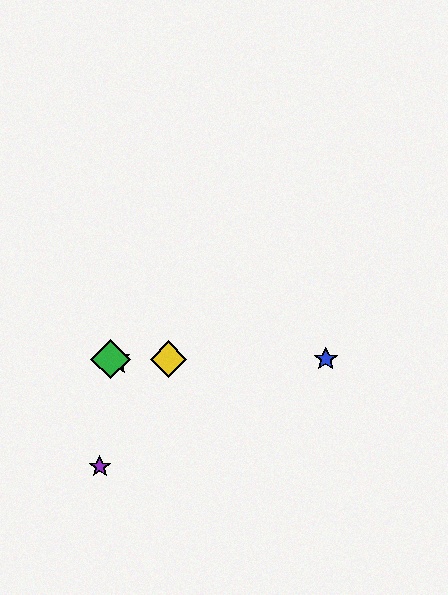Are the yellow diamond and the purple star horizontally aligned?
No, the yellow diamond is at y≈359 and the purple star is at y≈467.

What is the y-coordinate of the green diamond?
The green diamond is at y≈359.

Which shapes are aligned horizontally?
The red star, the blue star, the green diamond, the yellow diamond are aligned horizontally.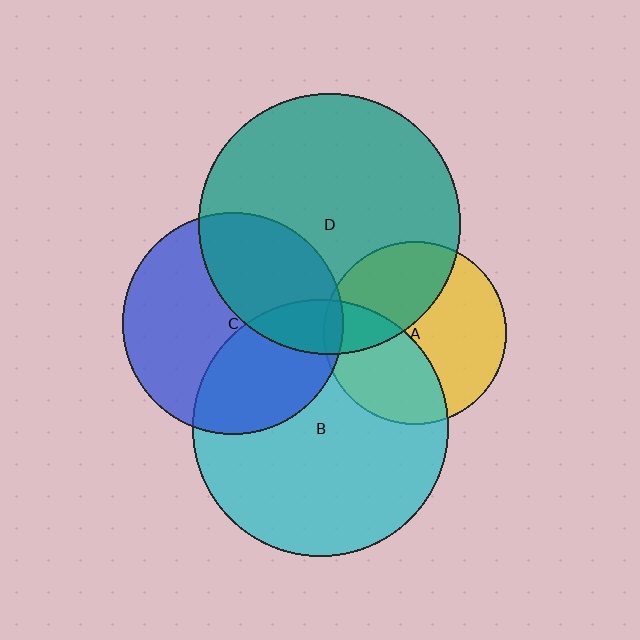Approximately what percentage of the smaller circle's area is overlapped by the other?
Approximately 10%.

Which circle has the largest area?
Circle D (teal).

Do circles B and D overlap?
Yes.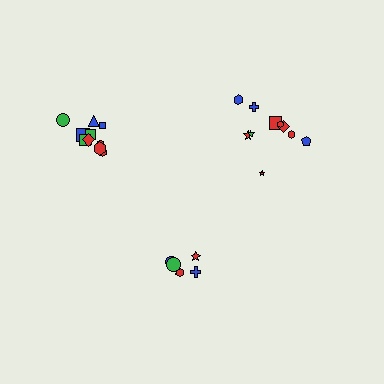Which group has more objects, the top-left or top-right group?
The top-left group.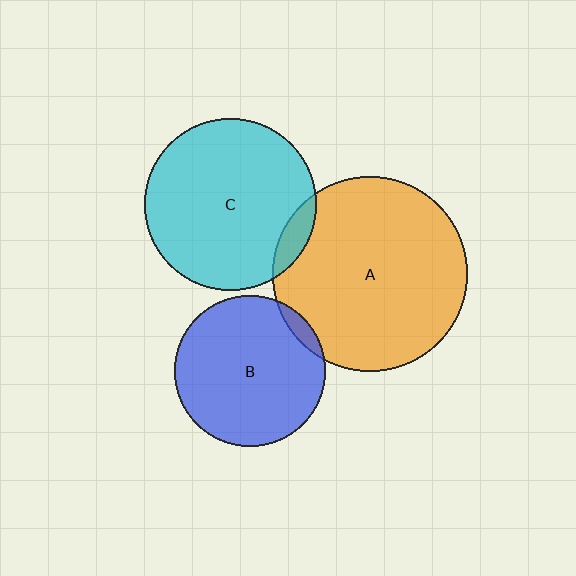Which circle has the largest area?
Circle A (orange).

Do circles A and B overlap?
Yes.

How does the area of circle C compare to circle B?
Approximately 1.3 times.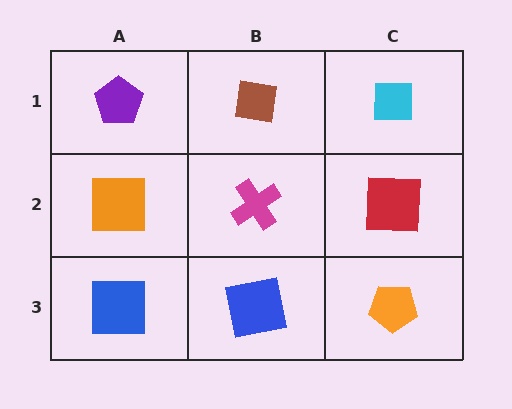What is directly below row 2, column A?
A blue square.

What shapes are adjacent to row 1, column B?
A magenta cross (row 2, column B), a purple pentagon (row 1, column A), a cyan square (row 1, column C).